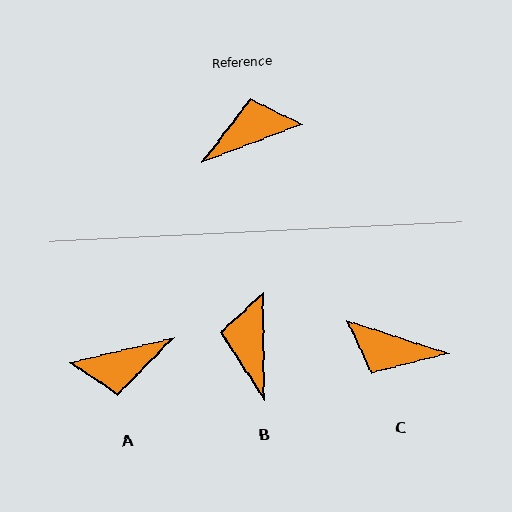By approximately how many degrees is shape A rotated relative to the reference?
Approximately 172 degrees counter-clockwise.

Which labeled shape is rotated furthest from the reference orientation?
A, about 172 degrees away.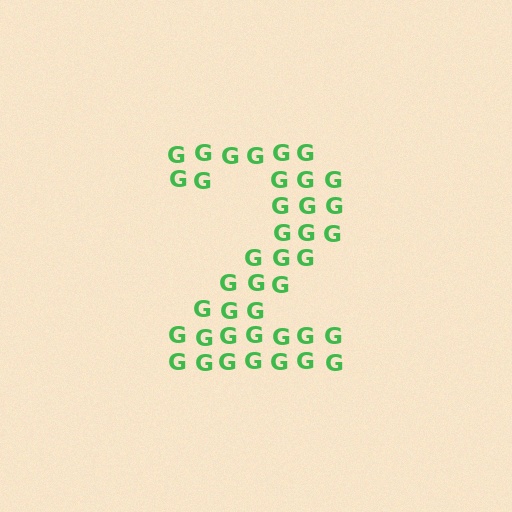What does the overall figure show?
The overall figure shows the digit 2.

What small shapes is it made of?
It is made of small letter G's.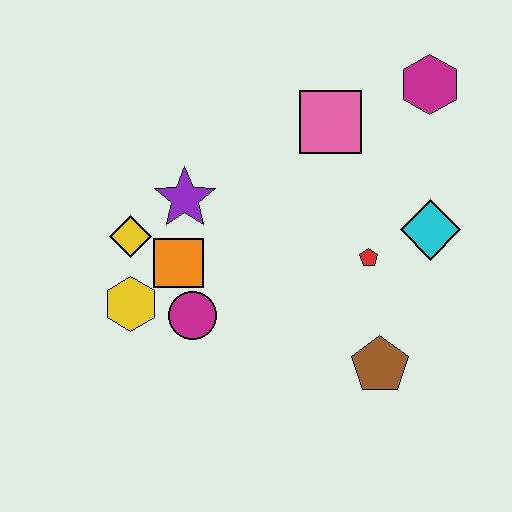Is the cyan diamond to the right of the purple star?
Yes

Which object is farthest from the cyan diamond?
The yellow hexagon is farthest from the cyan diamond.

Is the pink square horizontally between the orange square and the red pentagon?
Yes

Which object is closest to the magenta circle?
The orange square is closest to the magenta circle.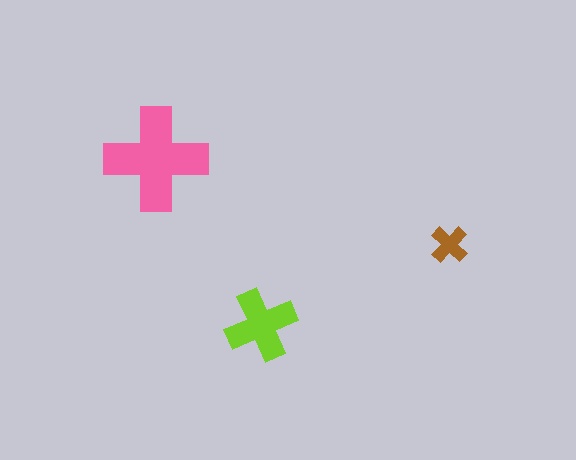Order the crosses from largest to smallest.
the pink one, the lime one, the brown one.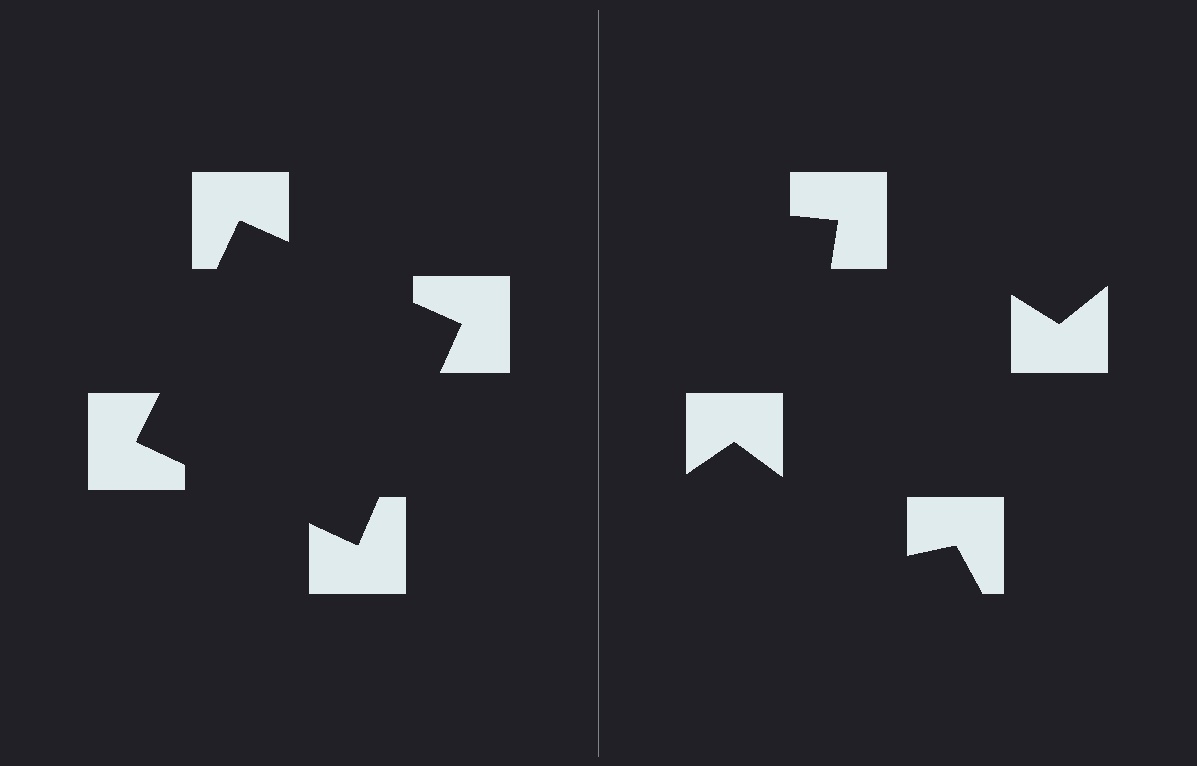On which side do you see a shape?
An illusory square appears on the left side. On the right side the wedge cuts are rotated, so no coherent shape forms.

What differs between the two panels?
The notched squares are positioned identically on both sides; only the wedge orientations differ. On the left they align to a square; on the right they are misaligned.